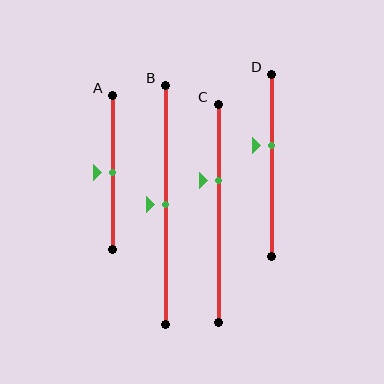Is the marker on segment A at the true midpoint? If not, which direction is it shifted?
Yes, the marker on segment A is at the true midpoint.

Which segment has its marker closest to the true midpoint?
Segment A has its marker closest to the true midpoint.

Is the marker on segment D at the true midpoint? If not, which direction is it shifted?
No, the marker on segment D is shifted upward by about 11% of the segment length.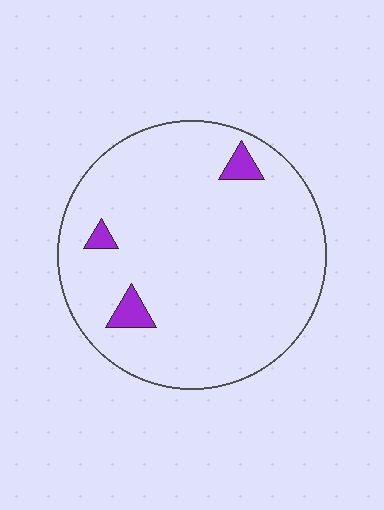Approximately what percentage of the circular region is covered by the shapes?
Approximately 5%.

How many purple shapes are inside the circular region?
3.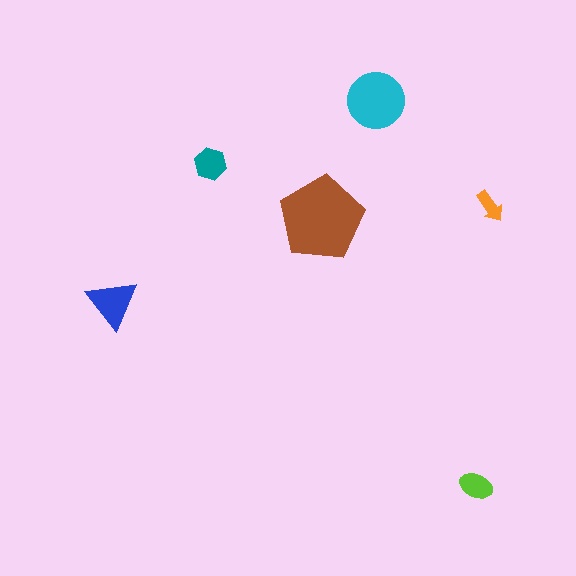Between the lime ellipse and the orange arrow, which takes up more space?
The lime ellipse.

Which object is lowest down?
The lime ellipse is bottommost.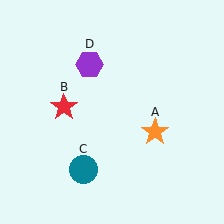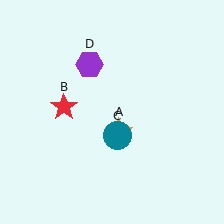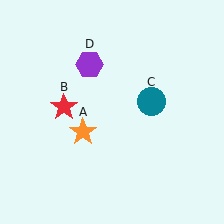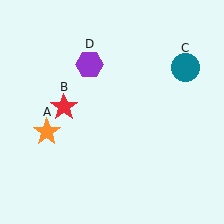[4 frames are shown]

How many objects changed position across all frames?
2 objects changed position: orange star (object A), teal circle (object C).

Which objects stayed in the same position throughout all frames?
Red star (object B) and purple hexagon (object D) remained stationary.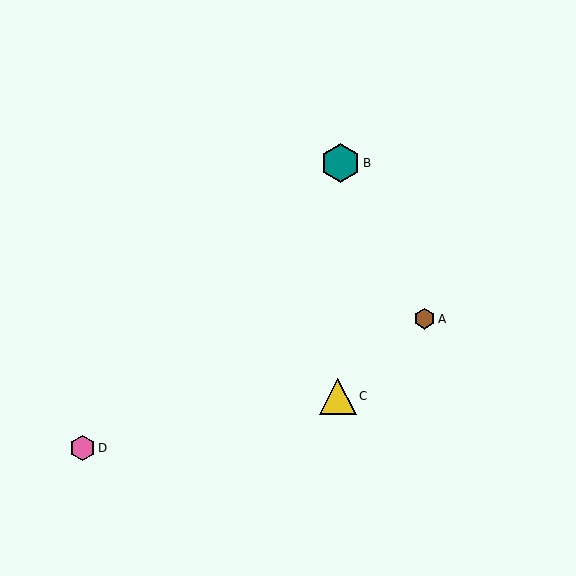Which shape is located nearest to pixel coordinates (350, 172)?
The teal hexagon (labeled B) at (341, 163) is nearest to that location.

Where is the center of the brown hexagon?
The center of the brown hexagon is at (425, 319).